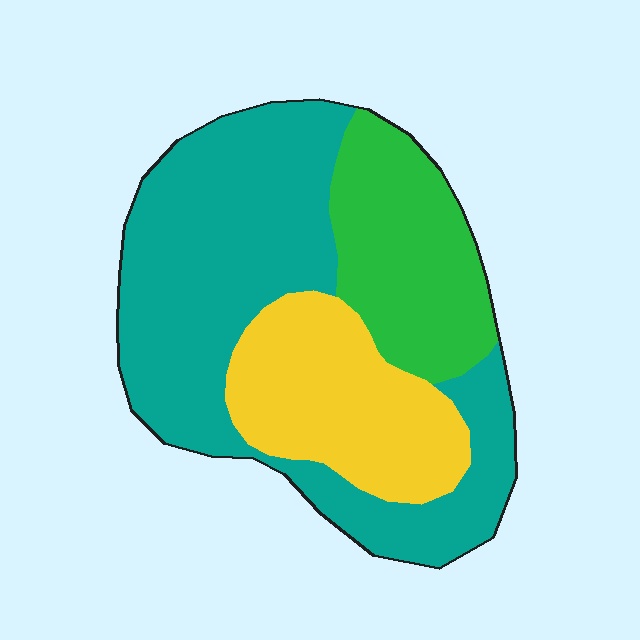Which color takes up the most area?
Teal, at roughly 55%.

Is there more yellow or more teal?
Teal.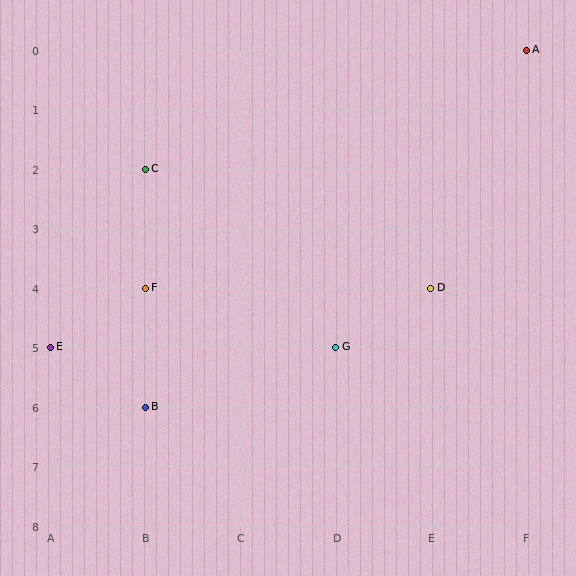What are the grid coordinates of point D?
Point D is at grid coordinates (E, 4).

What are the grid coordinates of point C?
Point C is at grid coordinates (B, 2).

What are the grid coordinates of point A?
Point A is at grid coordinates (F, 0).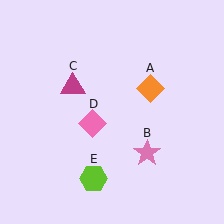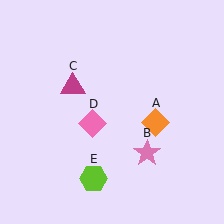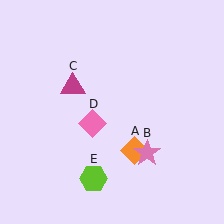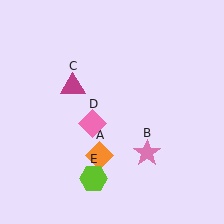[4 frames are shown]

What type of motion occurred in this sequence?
The orange diamond (object A) rotated clockwise around the center of the scene.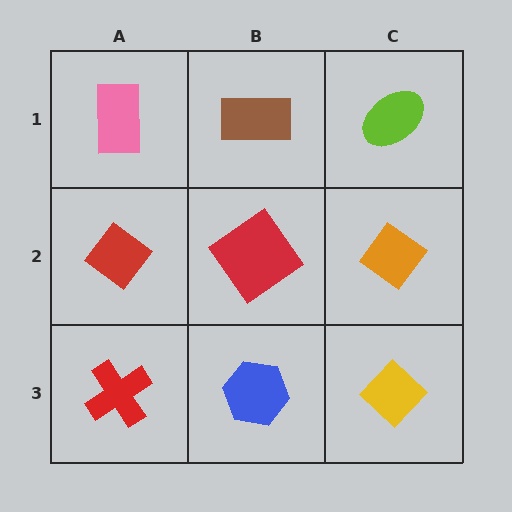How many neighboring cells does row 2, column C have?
3.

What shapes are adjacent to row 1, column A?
A red diamond (row 2, column A), a brown rectangle (row 1, column B).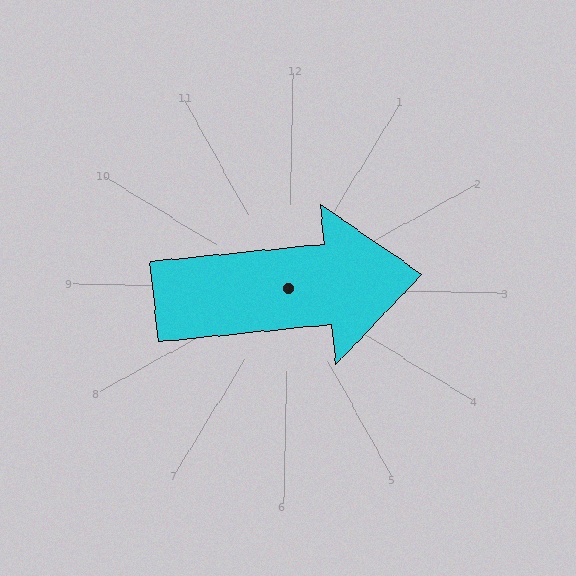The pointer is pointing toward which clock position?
Roughly 3 o'clock.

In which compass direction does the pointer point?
East.